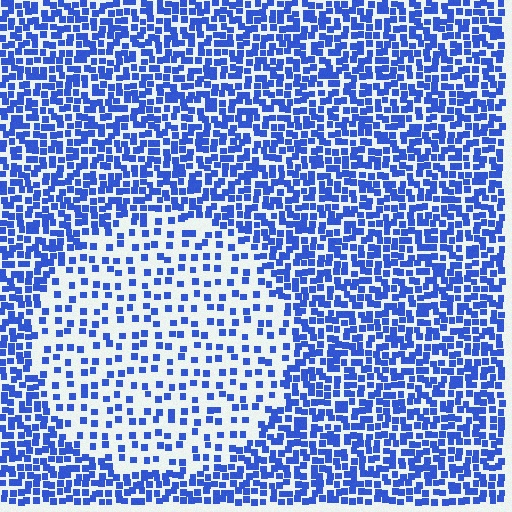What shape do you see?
I see a circle.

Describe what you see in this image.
The image contains small blue elements arranged at two different densities. A circle-shaped region is visible where the elements are less densely packed than the surrounding area.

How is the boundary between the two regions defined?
The boundary is defined by a change in element density (approximately 2.4x ratio). All elements are the same color, size, and shape.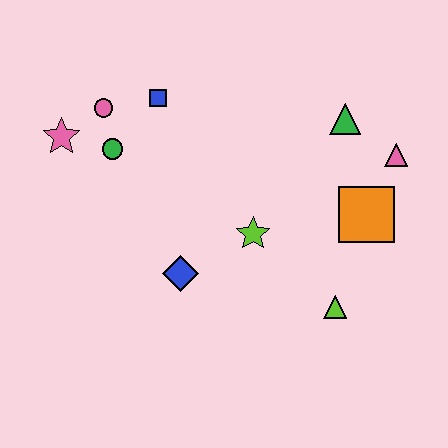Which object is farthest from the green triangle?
The pink star is farthest from the green triangle.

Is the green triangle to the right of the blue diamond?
Yes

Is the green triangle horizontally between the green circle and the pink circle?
No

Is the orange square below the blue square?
Yes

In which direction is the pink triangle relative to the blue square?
The pink triangle is to the right of the blue square.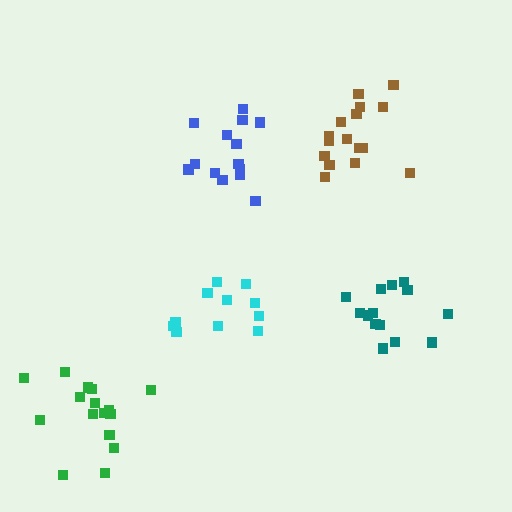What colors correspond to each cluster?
The clusters are colored: cyan, teal, green, blue, brown.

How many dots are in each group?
Group 1: 11 dots, Group 2: 14 dots, Group 3: 16 dots, Group 4: 14 dots, Group 5: 16 dots (71 total).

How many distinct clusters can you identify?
There are 5 distinct clusters.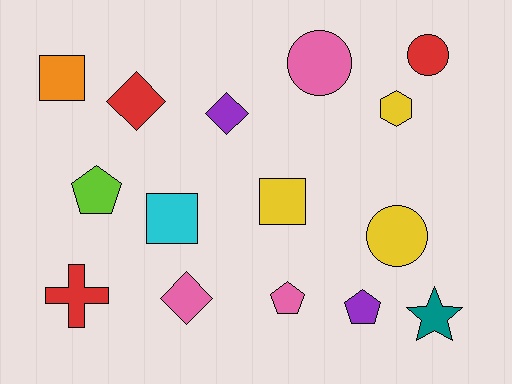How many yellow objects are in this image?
There are 3 yellow objects.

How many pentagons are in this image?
There are 3 pentagons.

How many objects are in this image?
There are 15 objects.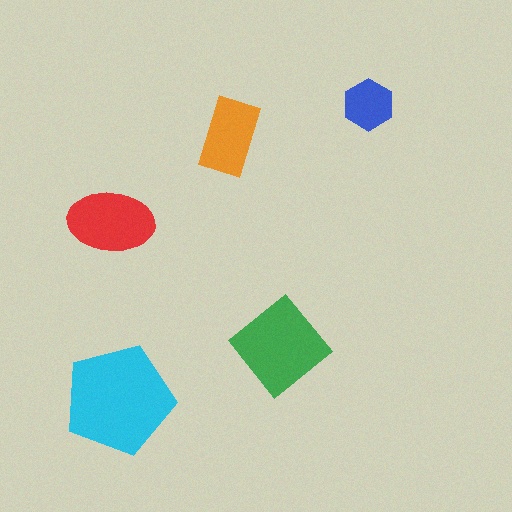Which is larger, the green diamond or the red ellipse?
The green diamond.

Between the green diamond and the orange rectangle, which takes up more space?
The green diamond.